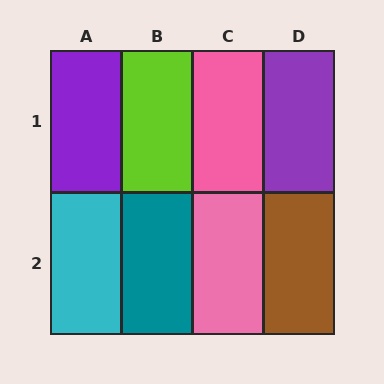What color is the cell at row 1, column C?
Pink.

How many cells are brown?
1 cell is brown.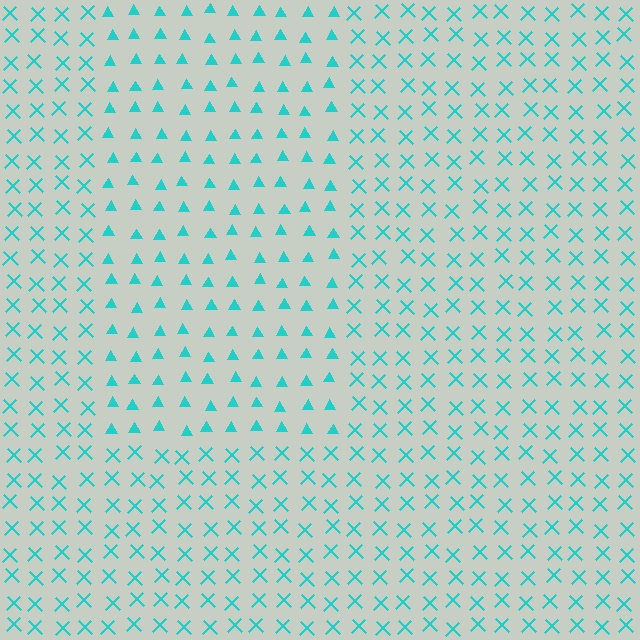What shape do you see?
I see a rectangle.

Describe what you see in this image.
The image is filled with small cyan elements arranged in a uniform grid. A rectangle-shaped region contains triangles, while the surrounding area contains X marks. The boundary is defined purely by the change in element shape.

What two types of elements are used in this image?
The image uses triangles inside the rectangle region and X marks outside it.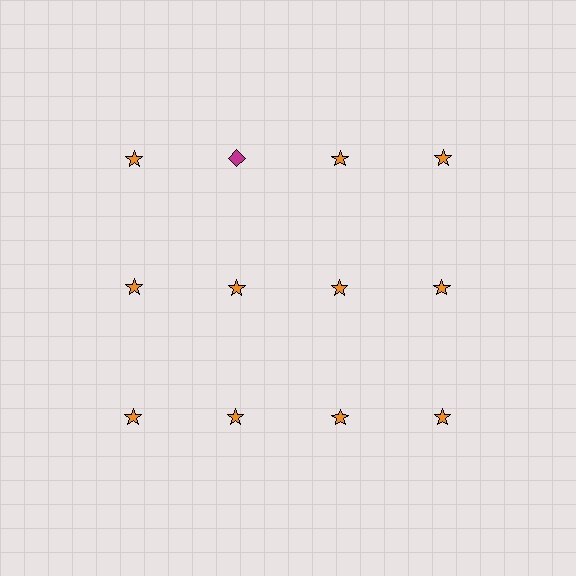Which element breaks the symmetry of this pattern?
The magenta diamond in the top row, second from left column breaks the symmetry. All other shapes are orange stars.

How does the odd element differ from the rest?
It differs in both color (magenta instead of orange) and shape (diamond instead of star).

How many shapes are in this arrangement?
There are 12 shapes arranged in a grid pattern.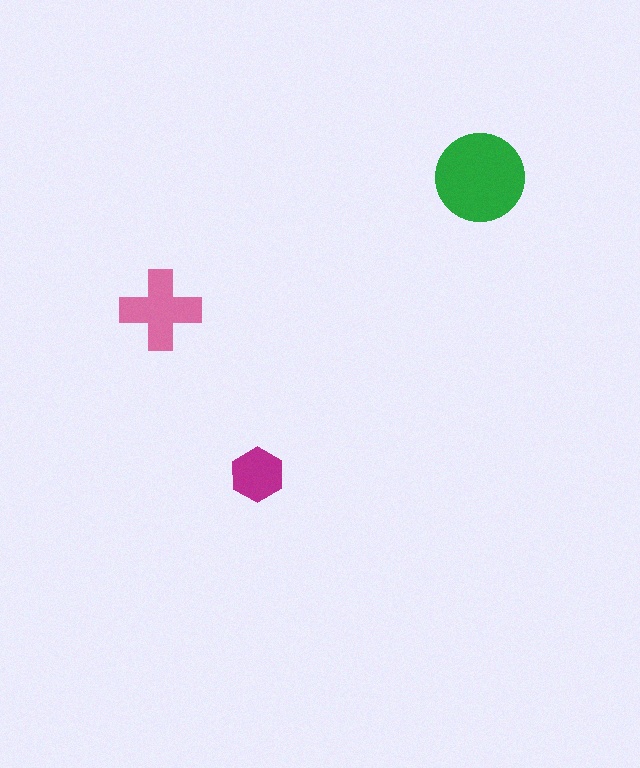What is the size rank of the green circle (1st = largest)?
1st.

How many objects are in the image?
There are 3 objects in the image.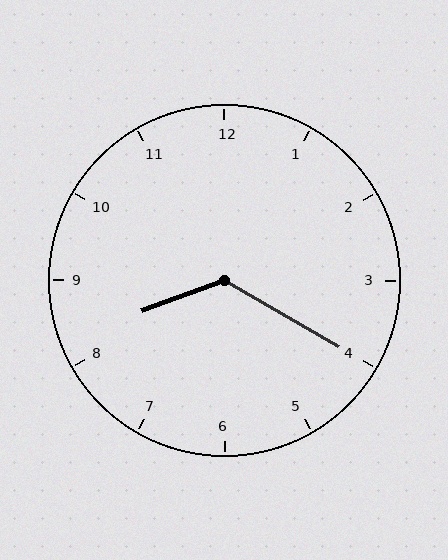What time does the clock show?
8:20.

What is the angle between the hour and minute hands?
Approximately 130 degrees.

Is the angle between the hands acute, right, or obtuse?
It is obtuse.